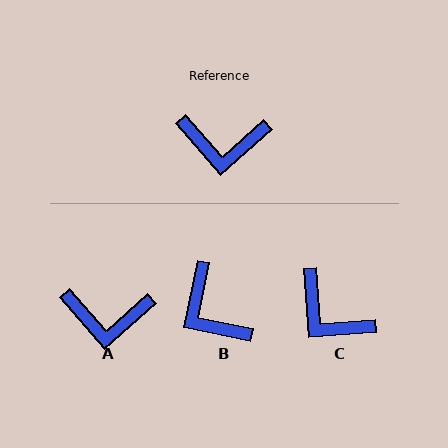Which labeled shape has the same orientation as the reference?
A.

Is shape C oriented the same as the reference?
No, it is off by about 37 degrees.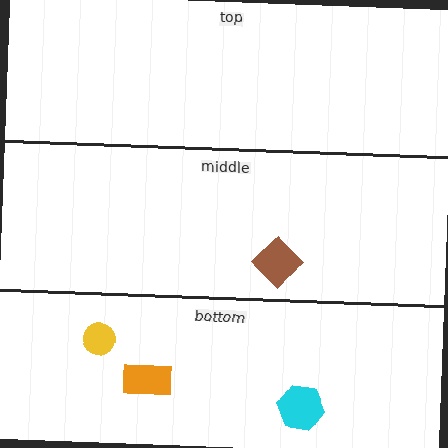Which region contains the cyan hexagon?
The bottom region.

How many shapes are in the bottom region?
3.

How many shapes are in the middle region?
1.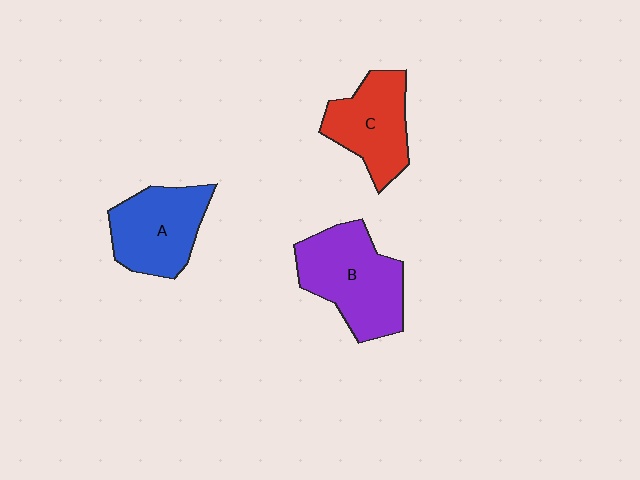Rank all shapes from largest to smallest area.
From largest to smallest: B (purple), A (blue), C (red).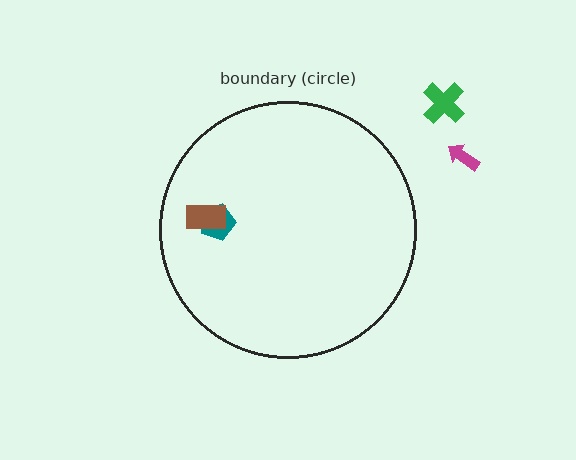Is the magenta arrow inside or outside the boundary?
Outside.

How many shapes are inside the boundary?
2 inside, 2 outside.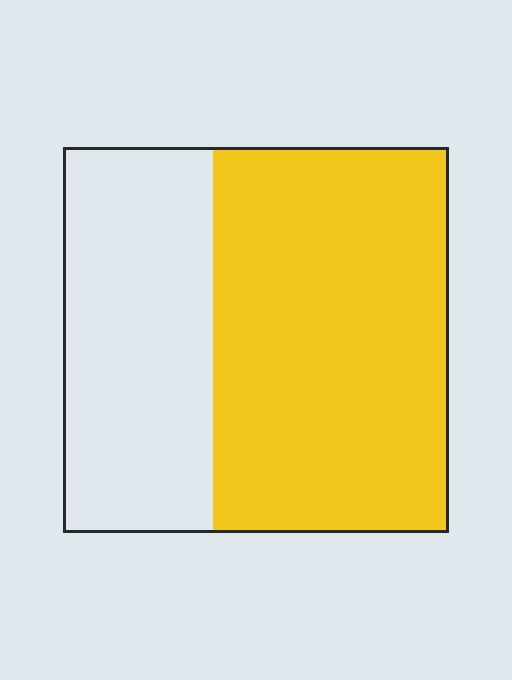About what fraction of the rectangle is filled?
About three fifths (3/5).